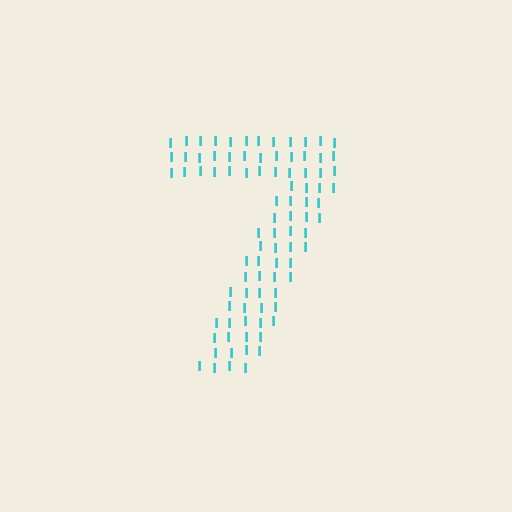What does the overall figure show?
The overall figure shows the digit 7.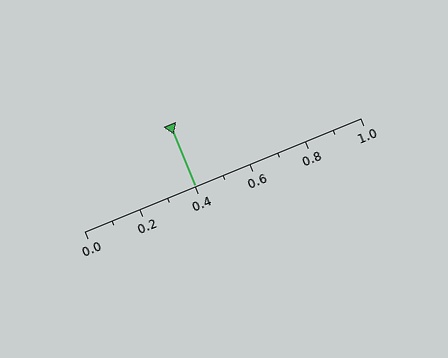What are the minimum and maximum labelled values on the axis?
The axis runs from 0.0 to 1.0.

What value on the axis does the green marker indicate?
The marker indicates approximately 0.4.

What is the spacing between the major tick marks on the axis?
The major ticks are spaced 0.2 apart.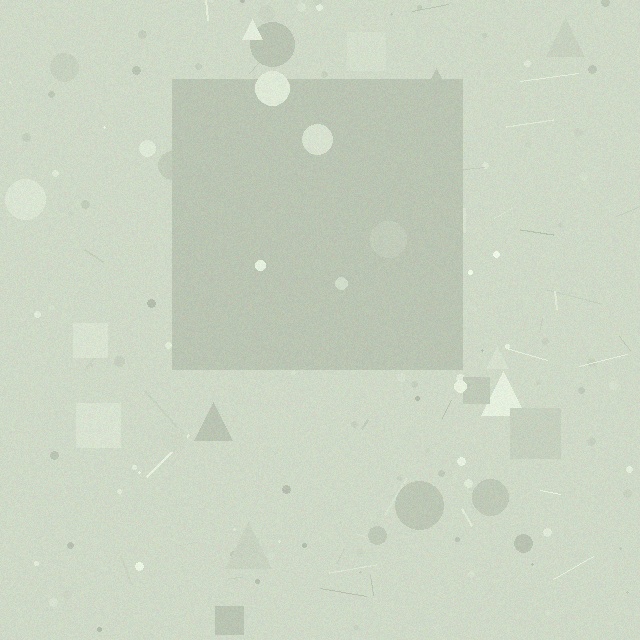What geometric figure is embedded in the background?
A square is embedded in the background.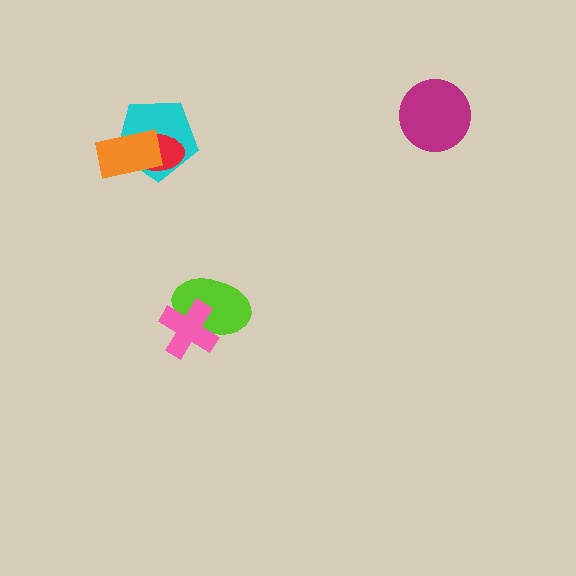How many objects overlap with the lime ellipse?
1 object overlaps with the lime ellipse.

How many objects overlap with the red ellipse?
2 objects overlap with the red ellipse.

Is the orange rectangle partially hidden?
No, no other shape covers it.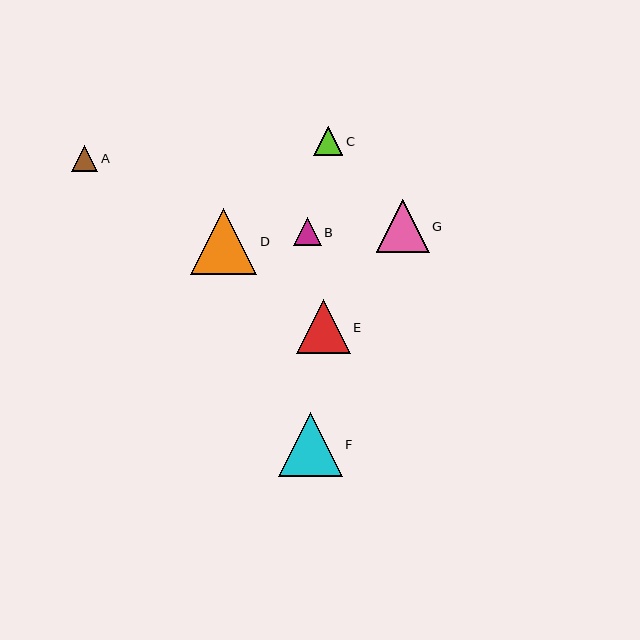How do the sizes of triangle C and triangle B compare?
Triangle C and triangle B are approximately the same size.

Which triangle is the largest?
Triangle D is the largest with a size of approximately 66 pixels.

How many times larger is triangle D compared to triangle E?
Triangle D is approximately 1.2 times the size of triangle E.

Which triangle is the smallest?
Triangle A is the smallest with a size of approximately 26 pixels.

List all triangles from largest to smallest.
From largest to smallest: D, F, E, G, C, B, A.